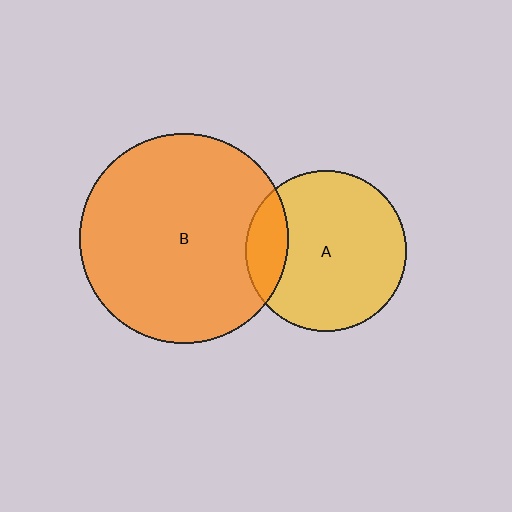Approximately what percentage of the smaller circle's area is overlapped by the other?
Approximately 15%.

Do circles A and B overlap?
Yes.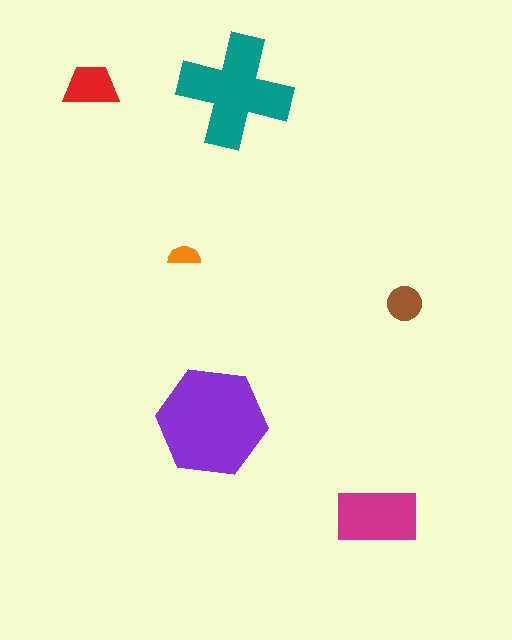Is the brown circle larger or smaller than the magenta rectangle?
Smaller.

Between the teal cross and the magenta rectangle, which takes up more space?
The teal cross.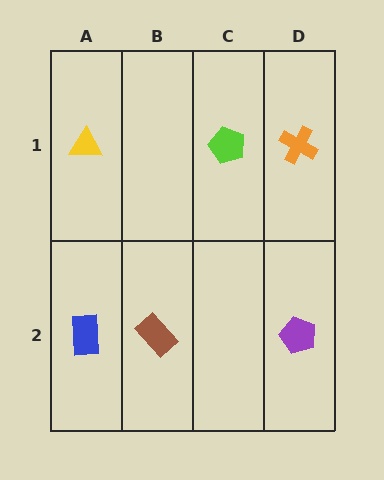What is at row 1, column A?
A yellow triangle.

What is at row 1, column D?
An orange cross.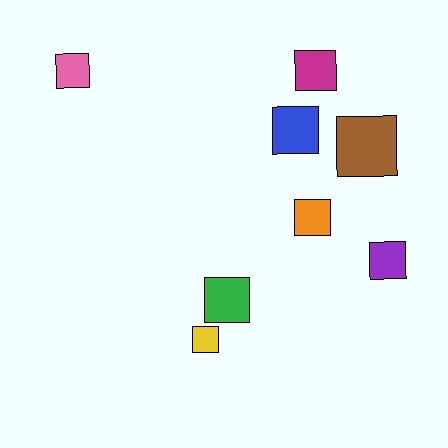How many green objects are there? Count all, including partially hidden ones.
There is 1 green object.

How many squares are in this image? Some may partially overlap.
There are 8 squares.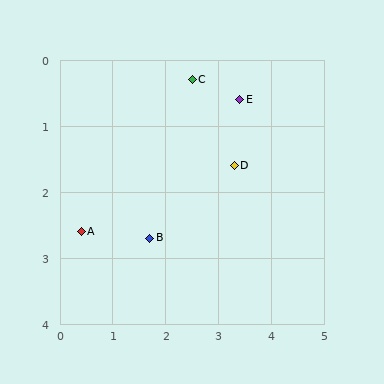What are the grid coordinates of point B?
Point B is at approximately (1.7, 2.7).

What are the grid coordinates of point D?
Point D is at approximately (3.3, 1.6).